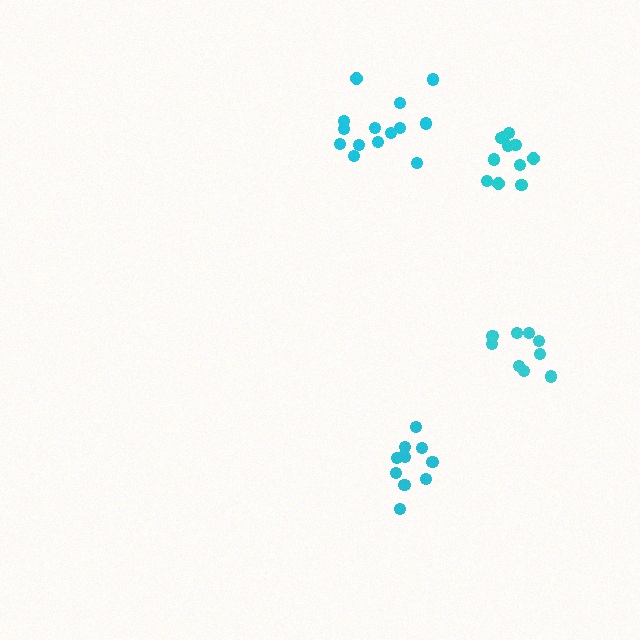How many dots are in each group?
Group 1: 9 dots, Group 2: 14 dots, Group 3: 11 dots, Group 4: 11 dots (45 total).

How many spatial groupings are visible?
There are 4 spatial groupings.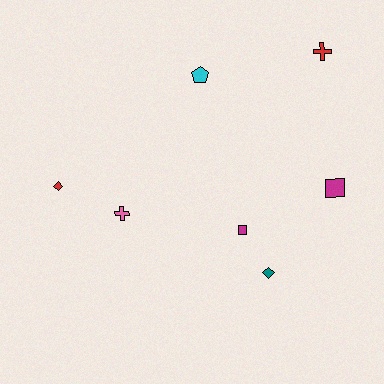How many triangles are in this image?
There are no triangles.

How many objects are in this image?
There are 7 objects.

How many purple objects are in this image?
There are no purple objects.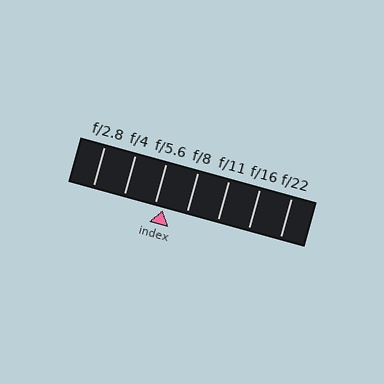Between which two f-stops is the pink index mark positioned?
The index mark is between f/5.6 and f/8.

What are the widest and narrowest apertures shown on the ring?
The widest aperture shown is f/2.8 and the narrowest is f/22.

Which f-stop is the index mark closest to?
The index mark is closest to f/5.6.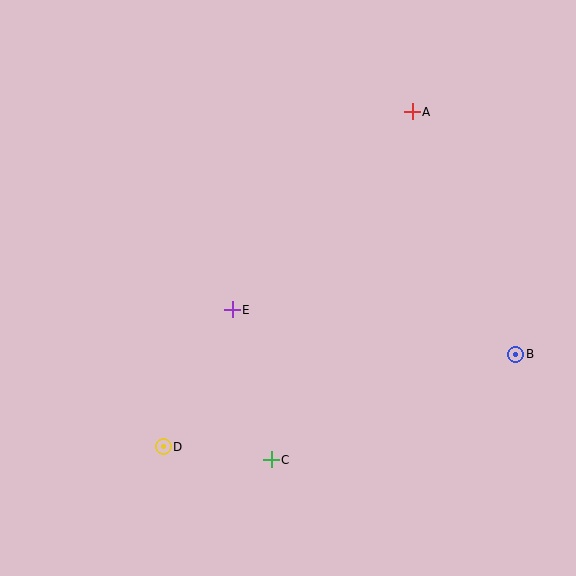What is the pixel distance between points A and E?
The distance between A and E is 268 pixels.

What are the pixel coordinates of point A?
Point A is at (412, 112).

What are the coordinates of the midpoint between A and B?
The midpoint between A and B is at (464, 233).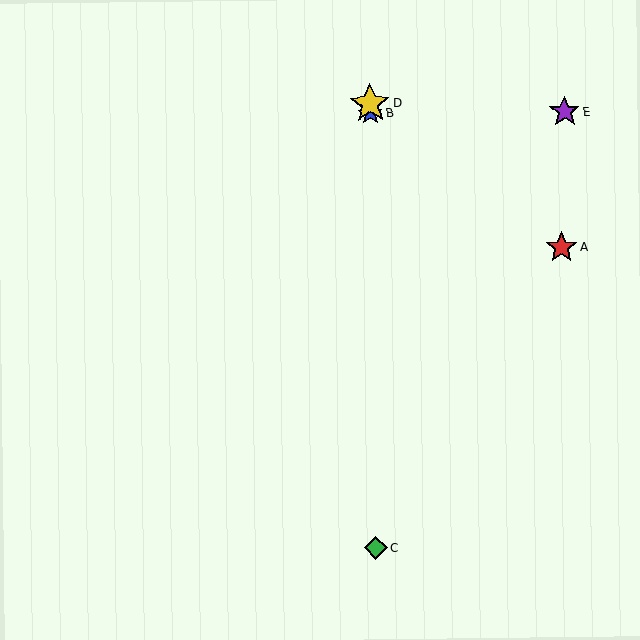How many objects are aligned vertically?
3 objects (B, C, D) are aligned vertically.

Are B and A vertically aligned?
No, B is at x≈370 and A is at x≈562.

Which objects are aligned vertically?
Objects B, C, D are aligned vertically.